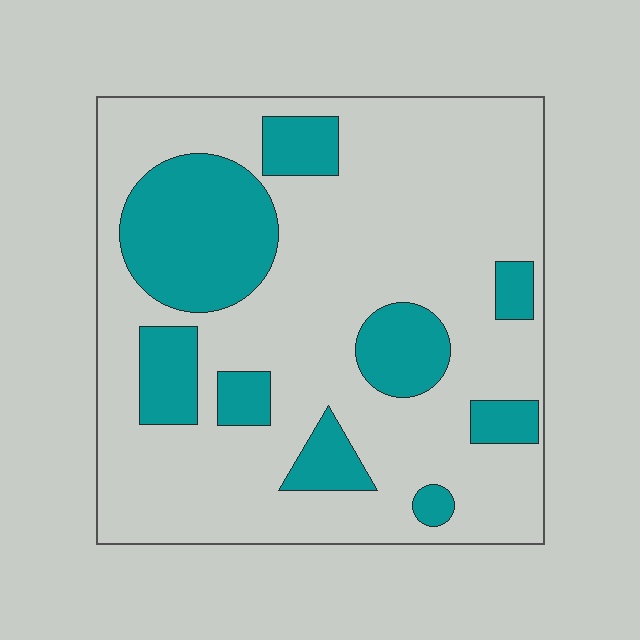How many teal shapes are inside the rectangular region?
9.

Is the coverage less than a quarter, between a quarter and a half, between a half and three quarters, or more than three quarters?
Between a quarter and a half.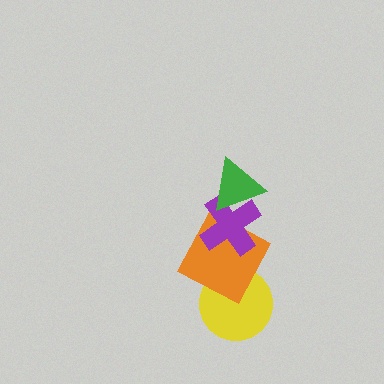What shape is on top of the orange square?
The purple cross is on top of the orange square.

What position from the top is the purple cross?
The purple cross is 2nd from the top.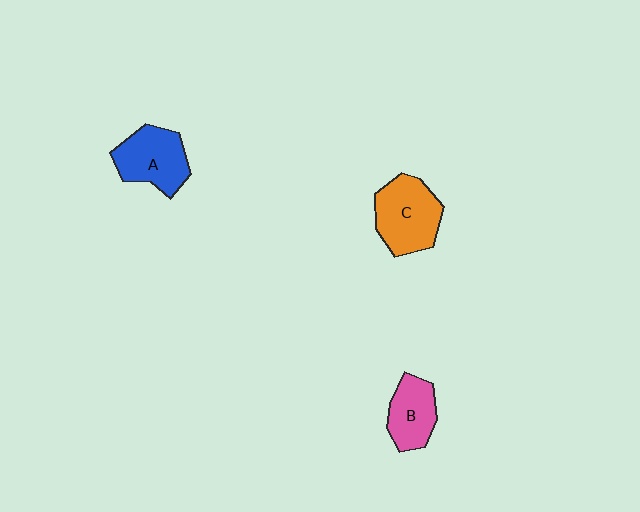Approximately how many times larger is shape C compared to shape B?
Approximately 1.4 times.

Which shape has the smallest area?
Shape B (pink).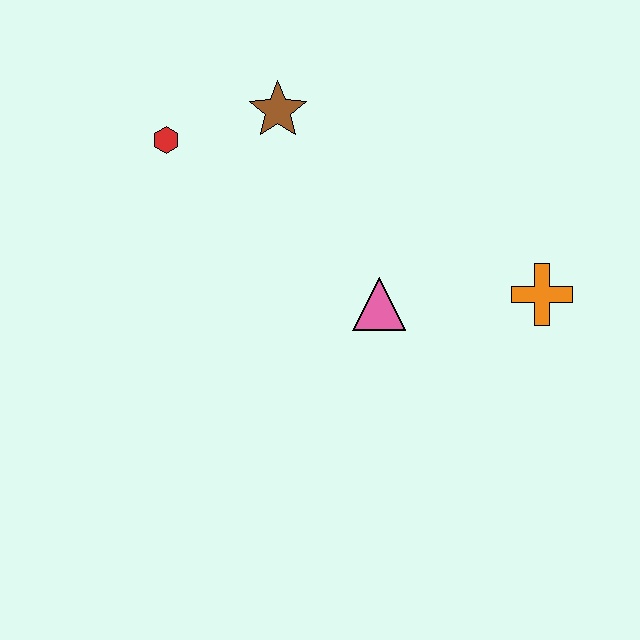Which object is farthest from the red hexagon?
The orange cross is farthest from the red hexagon.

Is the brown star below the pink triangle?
No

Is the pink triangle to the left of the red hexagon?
No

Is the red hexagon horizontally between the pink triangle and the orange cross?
No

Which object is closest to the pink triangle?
The orange cross is closest to the pink triangle.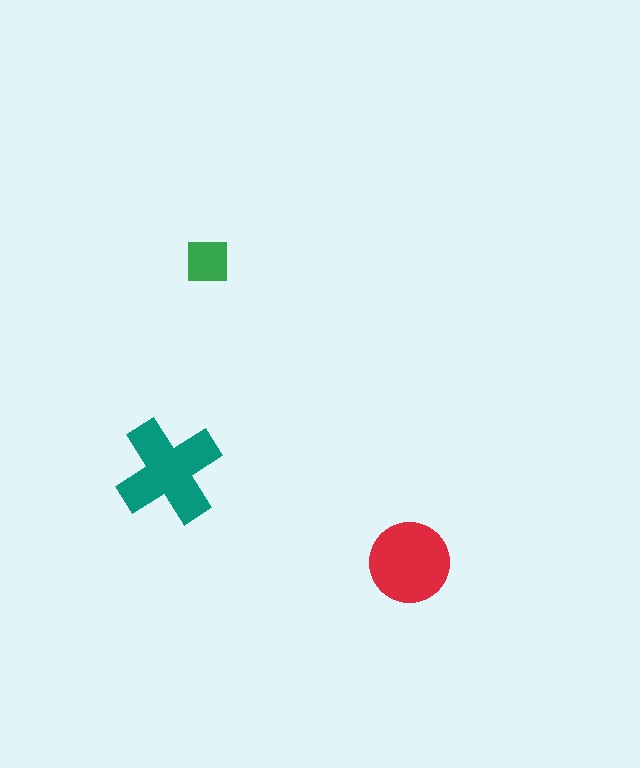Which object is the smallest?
The green square.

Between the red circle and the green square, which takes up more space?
The red circle.